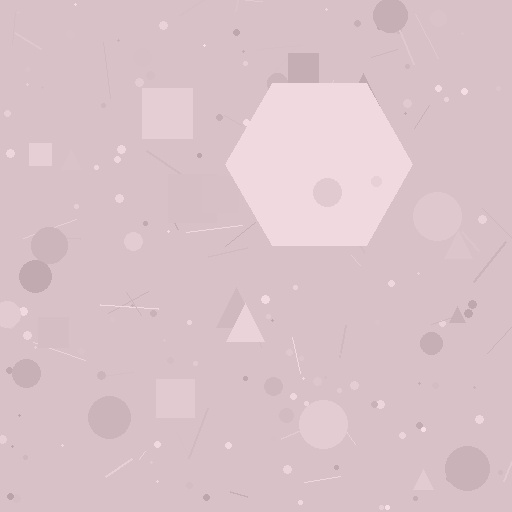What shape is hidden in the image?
A hexagon is hidden in the image.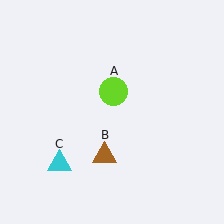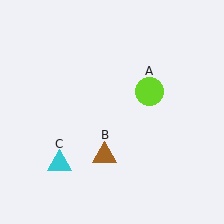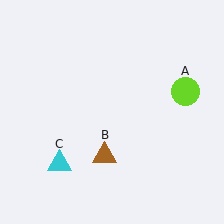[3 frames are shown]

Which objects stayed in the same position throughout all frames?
Brown triangle (object B) and cyan triangle (object C) remained stationary.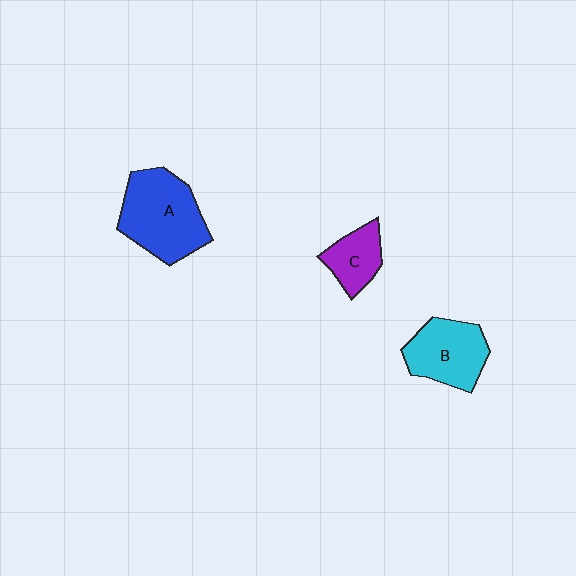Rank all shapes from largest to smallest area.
From largest to smallest: A (blue), B (cyan), C (purple).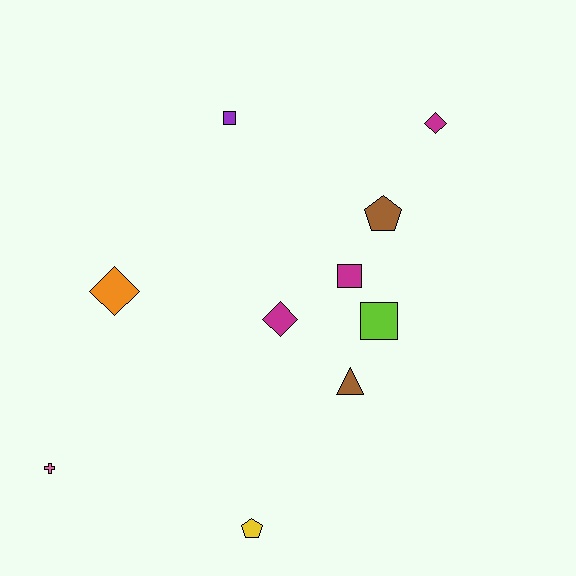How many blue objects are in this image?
There are no blue objects.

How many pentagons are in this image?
There are 2 pentagons.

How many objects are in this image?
There are 10 objects.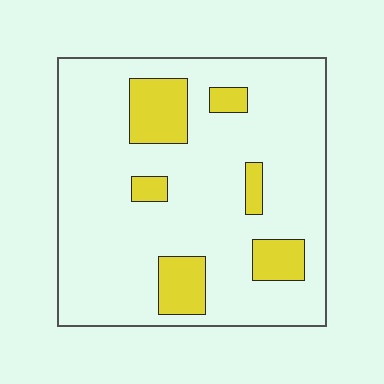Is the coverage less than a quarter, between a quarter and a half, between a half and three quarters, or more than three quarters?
Less than a quarter.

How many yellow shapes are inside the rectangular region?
6.